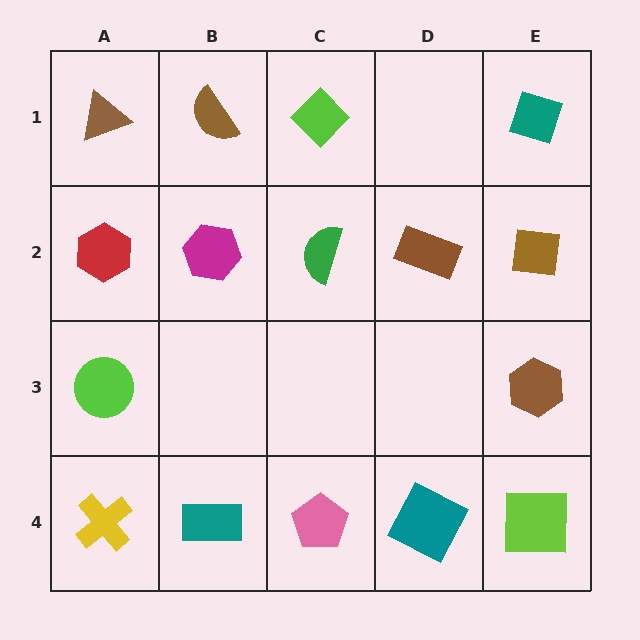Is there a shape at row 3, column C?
No, that cell is empty.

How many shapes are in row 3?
2 shapes.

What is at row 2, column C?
A green semicircle.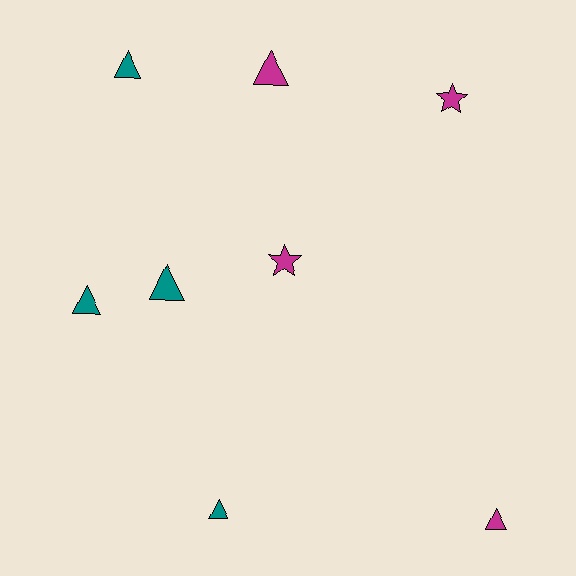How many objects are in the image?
There are 8 objects.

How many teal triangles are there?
There are 4 teal triangles.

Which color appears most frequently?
Magenta, with 4 objects.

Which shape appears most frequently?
Triangle, with 6 objects.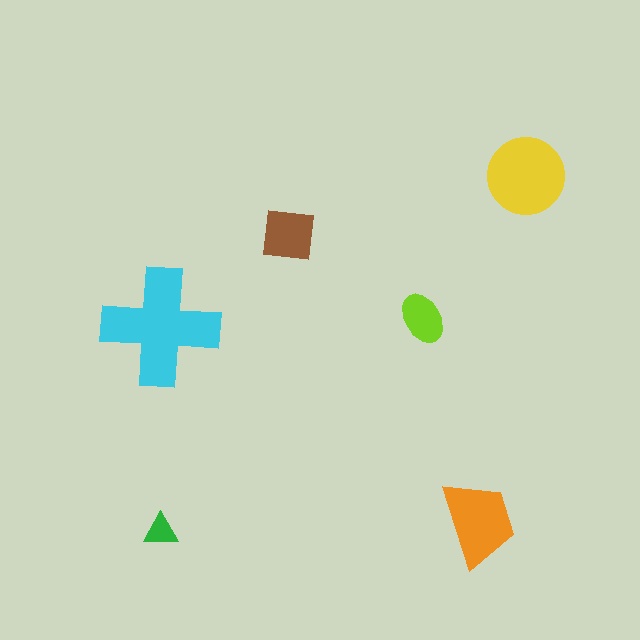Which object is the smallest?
The green triangle.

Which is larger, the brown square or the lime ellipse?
The brown square.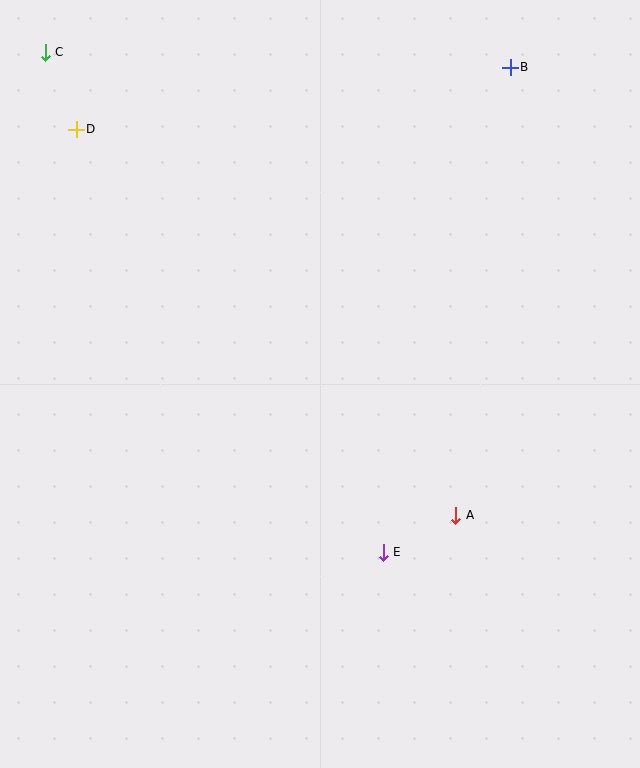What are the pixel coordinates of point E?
Point E is at (383, 552).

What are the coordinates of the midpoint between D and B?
The midpoint between D and B is at (293, 98).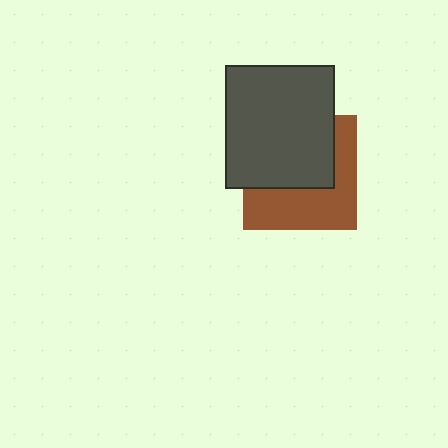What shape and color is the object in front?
The object in front is a dark gray rectangle.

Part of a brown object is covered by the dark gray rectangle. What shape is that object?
It is a square.